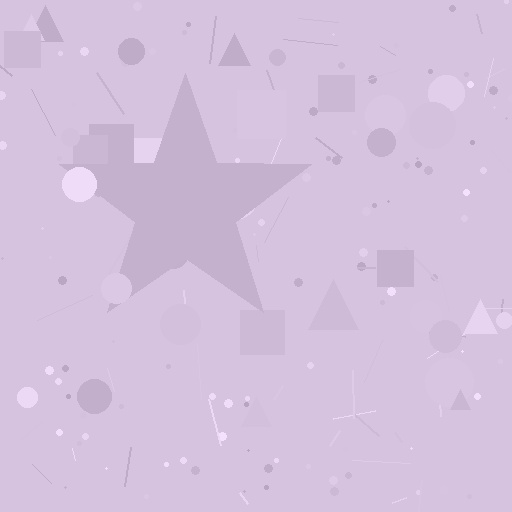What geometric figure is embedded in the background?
A star is embedded in the background.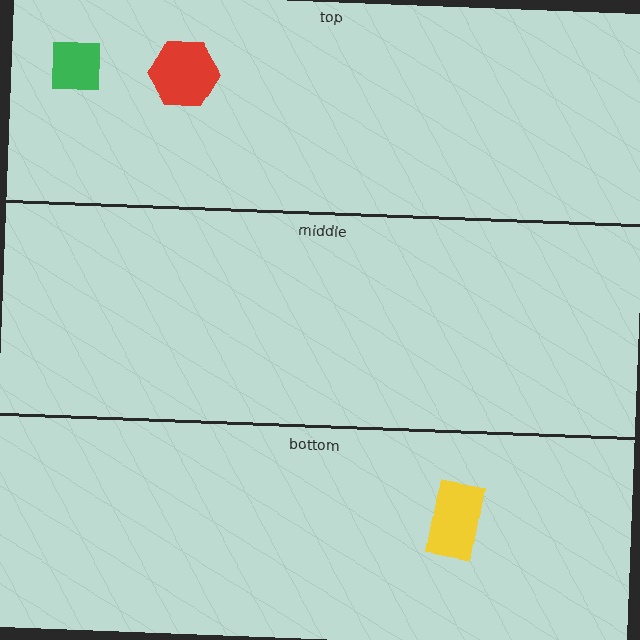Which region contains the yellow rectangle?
The bottom region.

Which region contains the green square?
The top region.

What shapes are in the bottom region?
The yellow rectangle.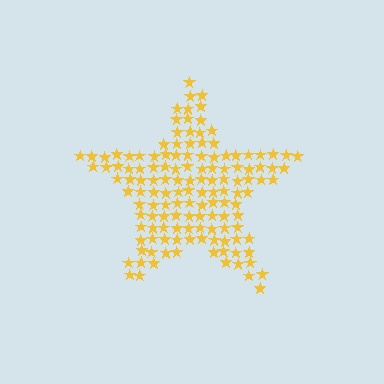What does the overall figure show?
The overall figure shows a star.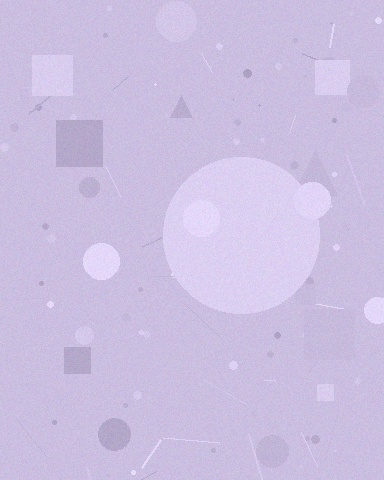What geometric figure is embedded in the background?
A circle is embedded in the background.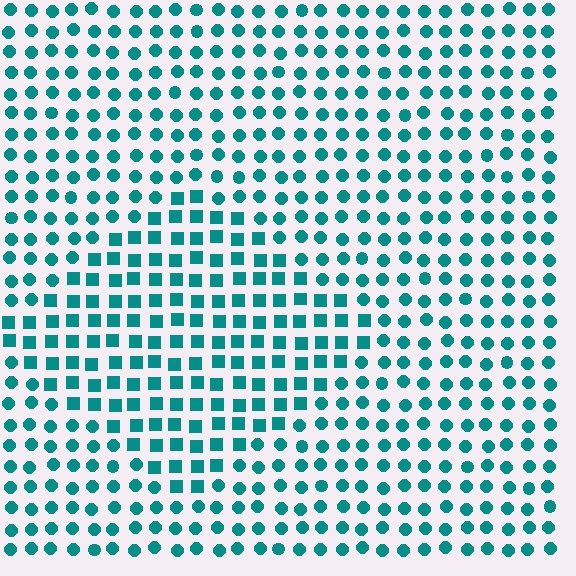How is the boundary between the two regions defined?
The boundary is defined by a change in element shape: squares inside vs. circles outside. All elements share the same color and spacing.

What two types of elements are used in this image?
The image uses squares inside the diamond region and circles outside it.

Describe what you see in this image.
The image is filled with small teal elements arranged in a uniform grid. A diamond-shaped region contains squares, while the surrounding area contains circles. The boundary is defined purely by the change in element shape.